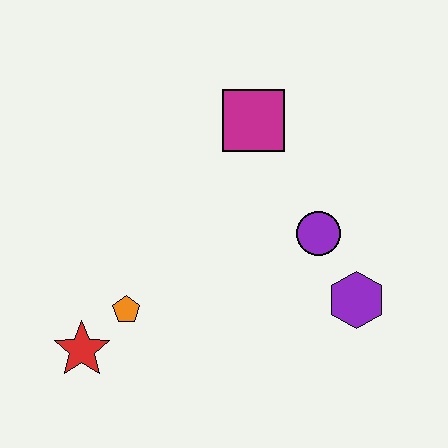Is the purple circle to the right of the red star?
Yes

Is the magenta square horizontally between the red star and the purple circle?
Yes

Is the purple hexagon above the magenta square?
No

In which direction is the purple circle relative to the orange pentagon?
The purple circle is to the right of the orange pentagon.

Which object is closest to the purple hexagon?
The purple circle is closest to the purple hexagon.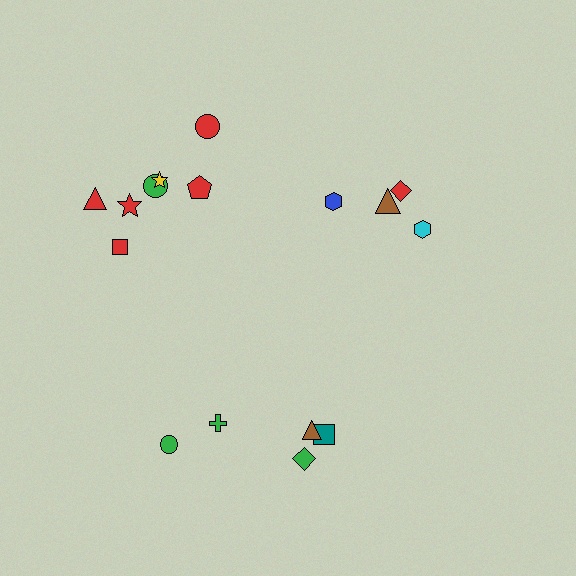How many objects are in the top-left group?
There are 7 objects.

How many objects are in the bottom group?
There are 5 objects.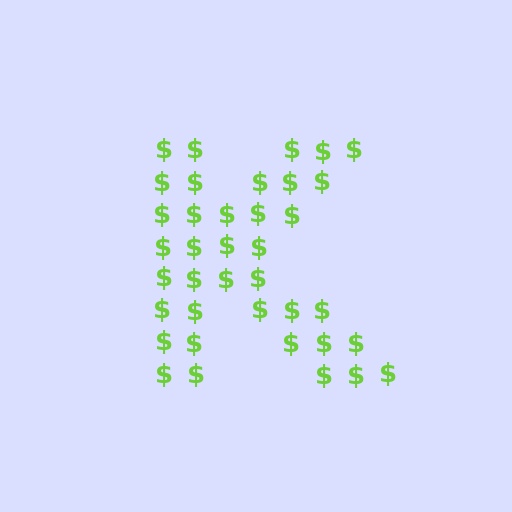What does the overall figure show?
The overall figure shows the letter K.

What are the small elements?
The small elements are dollar signs.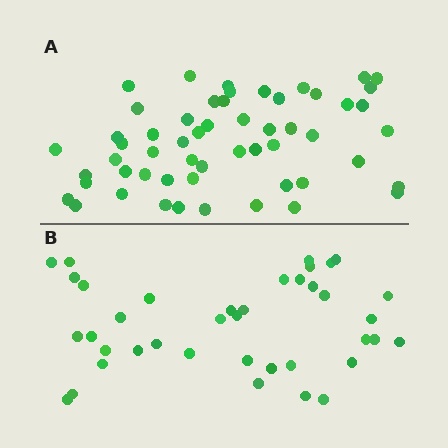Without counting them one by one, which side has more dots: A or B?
Region A (the top region) has more dots.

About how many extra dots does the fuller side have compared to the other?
Region A has approximately 15 more dots than region B.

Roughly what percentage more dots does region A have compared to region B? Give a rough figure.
About 40% more.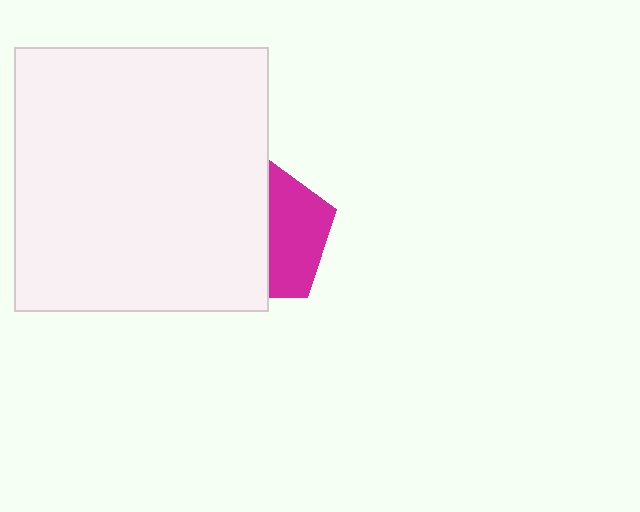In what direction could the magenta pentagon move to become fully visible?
The magenta pentagon could move right. That would shift it out from behind the white rectangle entirely.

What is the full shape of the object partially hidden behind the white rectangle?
The partially hidden object is a magenta pentagon.